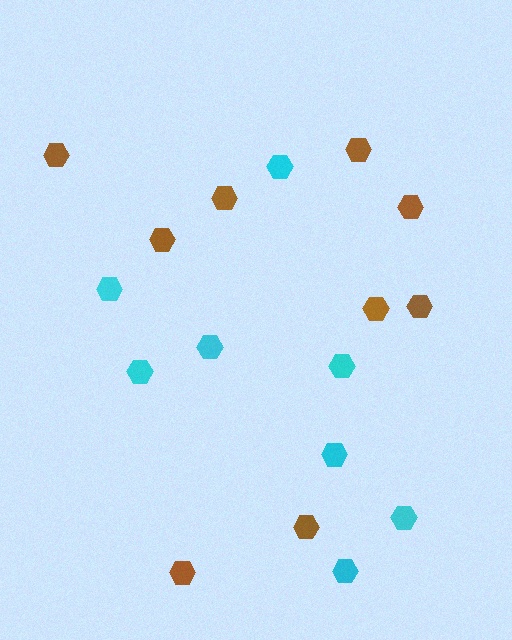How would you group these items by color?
There are 2 groups: one group of cyan hexagons (8) and one group of brown hexagons (9).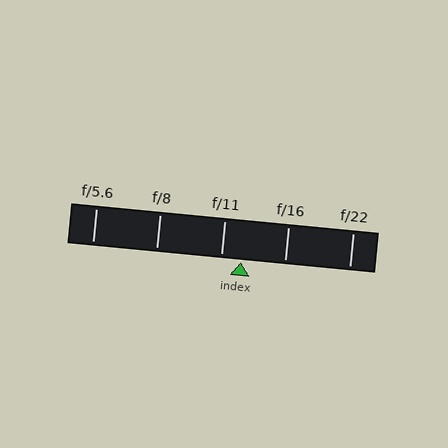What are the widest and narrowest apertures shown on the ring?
The widest aperture shown is f/5.6 and the narrowest is f/22.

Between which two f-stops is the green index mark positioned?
The index mark is between f/11 and f/16.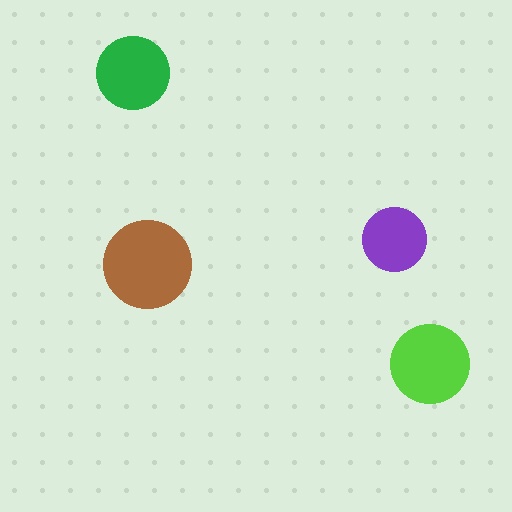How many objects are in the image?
There are 4 objects in the image.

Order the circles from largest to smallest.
the brown one, the lime one, the green one, the purple one.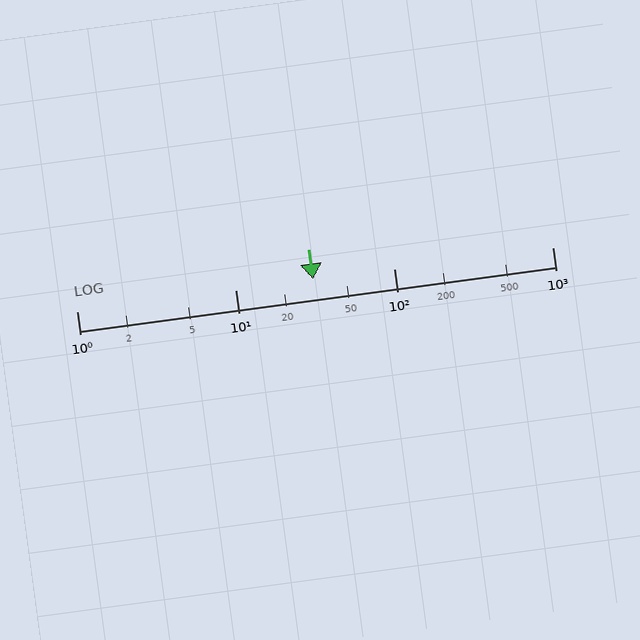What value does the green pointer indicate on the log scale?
The pointer indicates approximately 31.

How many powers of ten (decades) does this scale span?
The scale spans 3 decades, from 1 to 1000.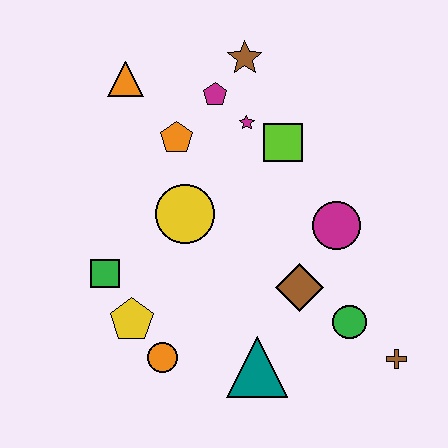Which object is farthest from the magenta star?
The brown cross is farthest from the magenta star.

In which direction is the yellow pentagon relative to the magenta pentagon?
The yellow pentagon is below the magenta pentagon.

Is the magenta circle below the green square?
No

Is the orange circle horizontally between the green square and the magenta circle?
Yes